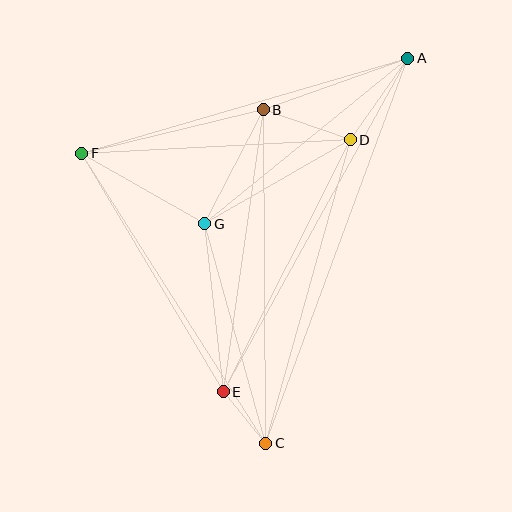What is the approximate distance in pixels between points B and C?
The distance between B and C is approximately 334 pixels.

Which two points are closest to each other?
Points C and E are closest to each other.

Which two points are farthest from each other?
Points A and C are farthest from each other.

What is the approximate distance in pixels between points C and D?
The distance between C and D is approximately 315 pixels.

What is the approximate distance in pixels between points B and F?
The distance between B and F is approximately 187 pixels.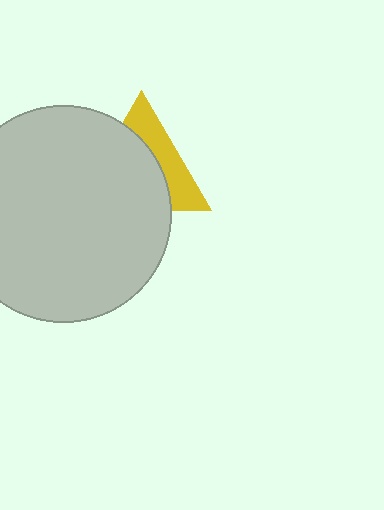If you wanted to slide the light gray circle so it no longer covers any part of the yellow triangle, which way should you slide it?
Slide it toward the lower-left — that is the most direct way to separate the two shapes.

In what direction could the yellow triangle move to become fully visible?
The yellow triangle could move toward the upper-right. That would shift it out from behind the light gray circle entirely.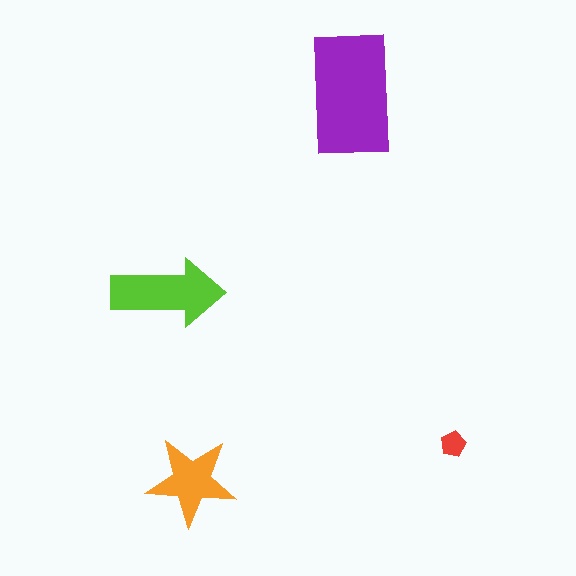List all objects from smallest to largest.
The red pentagon, the orange star, the lime arrow, the purple rectangle.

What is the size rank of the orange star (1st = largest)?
3rd.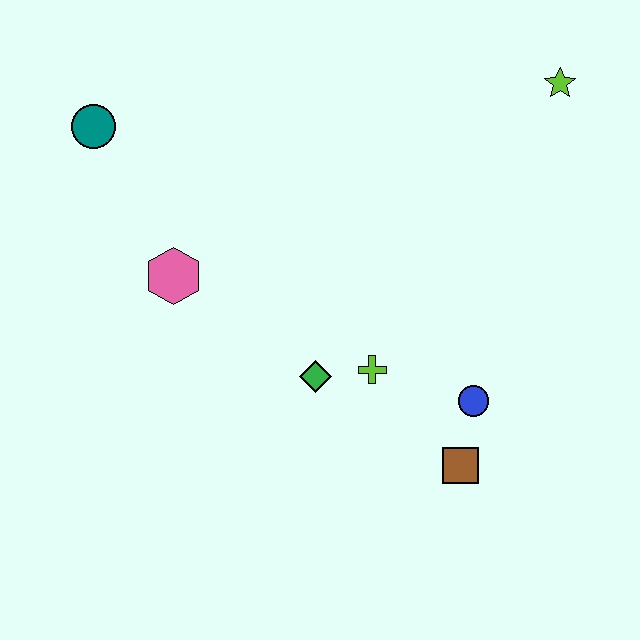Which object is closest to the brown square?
The blue circle is closest to the brown square.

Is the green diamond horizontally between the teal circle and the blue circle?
Yes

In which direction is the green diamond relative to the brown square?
The green diamond is to the left of the brown square.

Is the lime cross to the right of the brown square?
No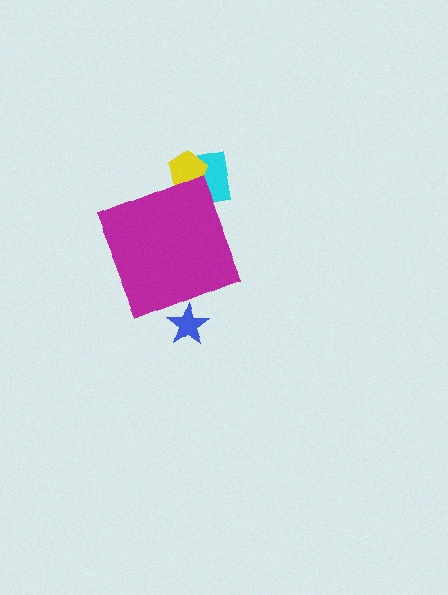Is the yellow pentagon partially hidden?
Yes, the yellow pentagon is partially hidden behind the magenta diamond.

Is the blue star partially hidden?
Yes, the blue star is partially hidden behind the magenta diamond.